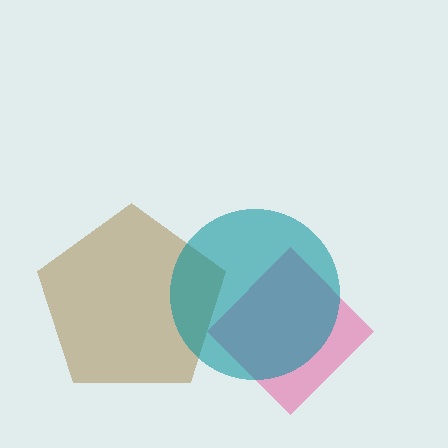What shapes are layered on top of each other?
The layered shapes are: a brown pentagon, a pink diamond, a teal circle.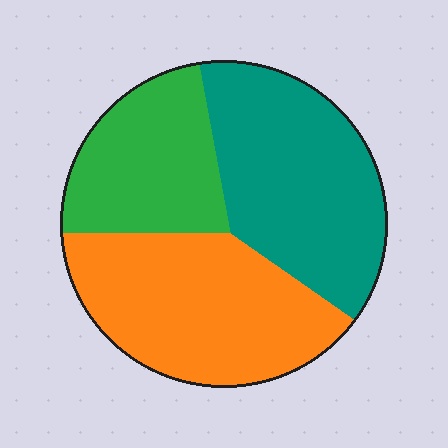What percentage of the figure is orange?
Orange covers 38% of the figure.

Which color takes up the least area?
Green, at roughly 25%.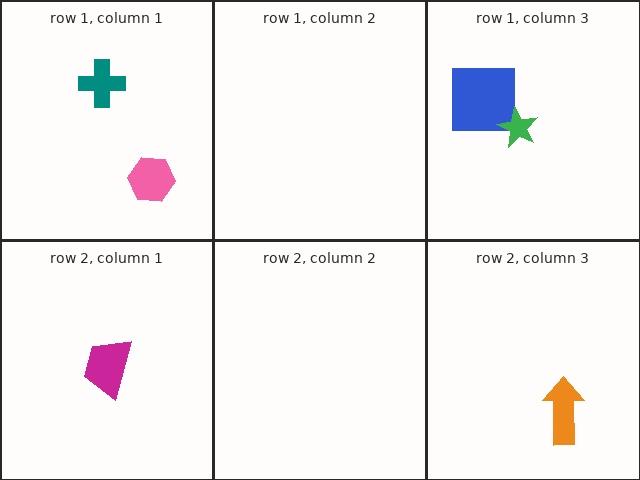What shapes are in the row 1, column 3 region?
The blue square, the green star.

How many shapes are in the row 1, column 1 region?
2.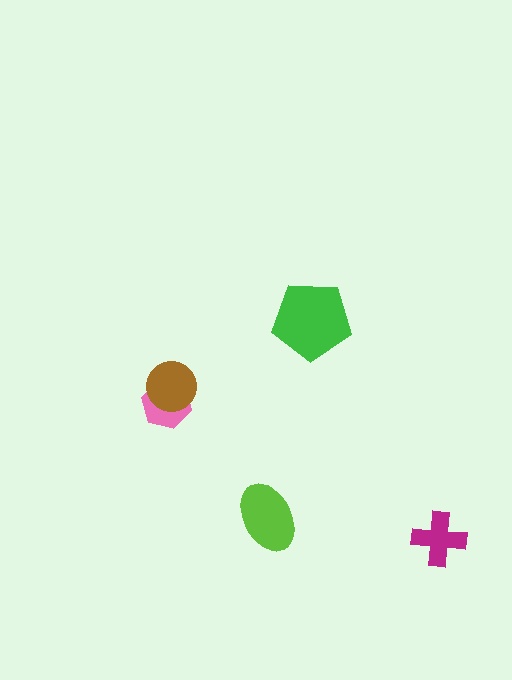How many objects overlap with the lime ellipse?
0 objects overlap with the lime ellipse.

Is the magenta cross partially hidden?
No, no other shape covers it.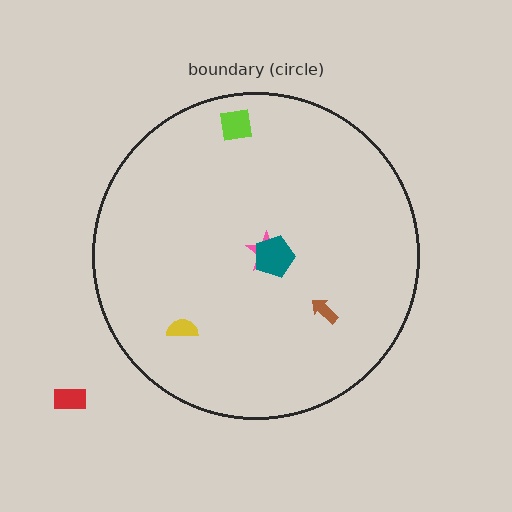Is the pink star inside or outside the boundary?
Inside.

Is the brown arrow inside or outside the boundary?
Inside.